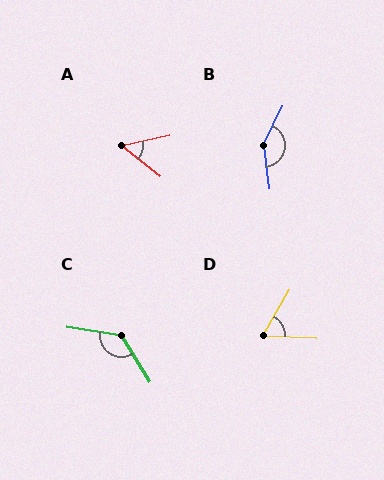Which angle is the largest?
B, at approximately 147 degrees.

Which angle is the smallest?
A, at approximately 50 degrees.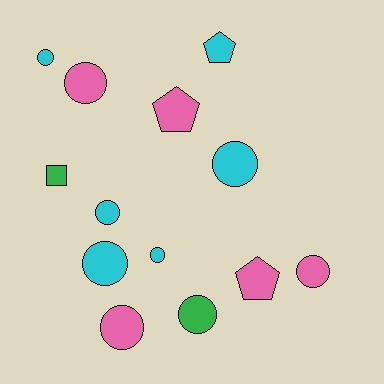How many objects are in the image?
There are 13 objects.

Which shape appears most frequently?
Circle, with 9 objects.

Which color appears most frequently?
Cyan, with 6 objects.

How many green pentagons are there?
There are no green pentagons.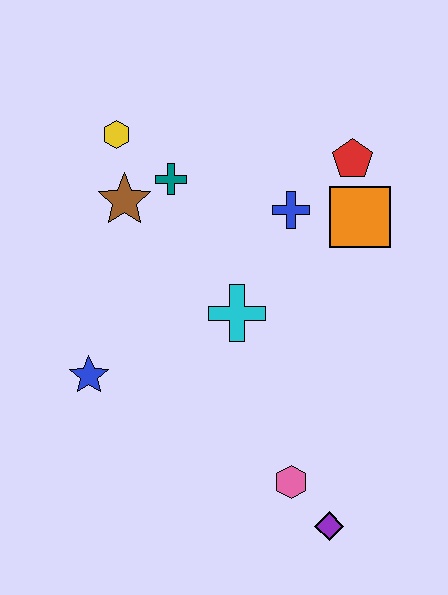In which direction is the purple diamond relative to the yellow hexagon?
The purple diamond is below the yellow hexagon.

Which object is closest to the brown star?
The teal cross is closest to the brown star.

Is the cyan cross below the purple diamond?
No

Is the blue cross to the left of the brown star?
No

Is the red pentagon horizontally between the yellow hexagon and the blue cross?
No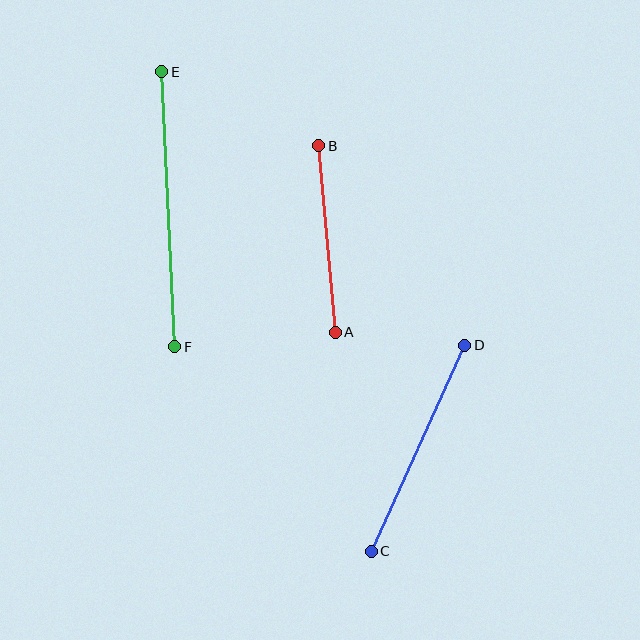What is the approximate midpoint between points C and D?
The midpoint is at approximately (418, 448) pixels.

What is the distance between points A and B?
The distance is approximately 188 pixels.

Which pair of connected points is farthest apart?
Points E and F are farthest apart.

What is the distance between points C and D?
The distance is approximately 226 pixels.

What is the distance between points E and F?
The distance is approximately 275 pixels.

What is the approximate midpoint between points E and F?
The midpoint is at approximately (168, 209) pixels.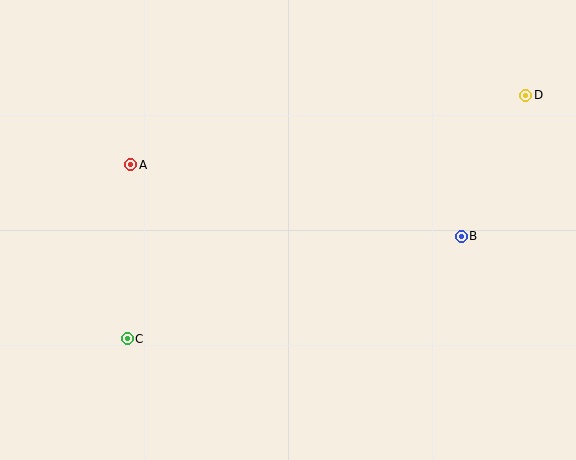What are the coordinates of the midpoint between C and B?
The midpoint between C and B is at (294, 287).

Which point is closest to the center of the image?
Point A at (131, 165) is closest to the center.